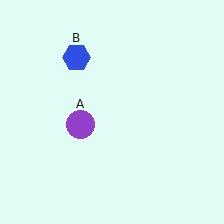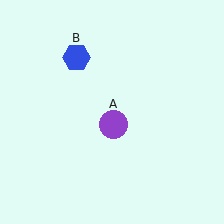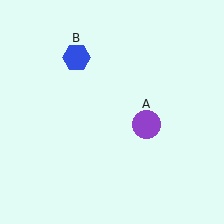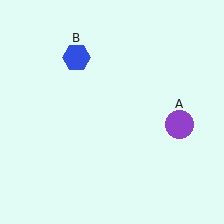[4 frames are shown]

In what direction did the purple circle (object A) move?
The purple circle (object A) moved right.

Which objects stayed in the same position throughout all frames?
Blue hexagon (object B) remained stationary.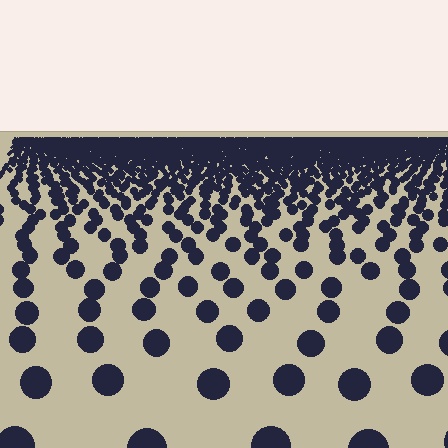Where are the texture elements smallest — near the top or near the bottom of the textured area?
Near the top.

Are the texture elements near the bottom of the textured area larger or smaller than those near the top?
Larger. Near the bottom, elements are closer to the viewer and appear at a bigger on-screen size.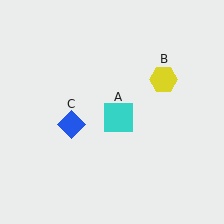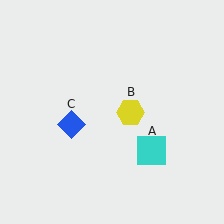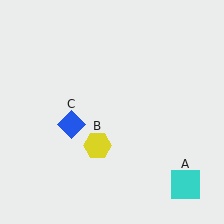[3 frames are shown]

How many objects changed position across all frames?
2 objects changed position: cyan square (object A), yellow hexagon (object B).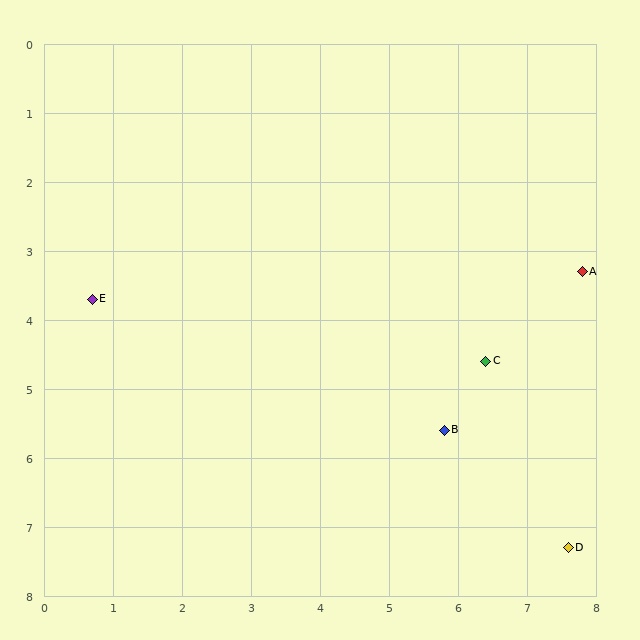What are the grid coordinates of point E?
Point E is at approximately (0.7, 3.7).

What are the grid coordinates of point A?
Point A is at approximately (7.8, 3.3).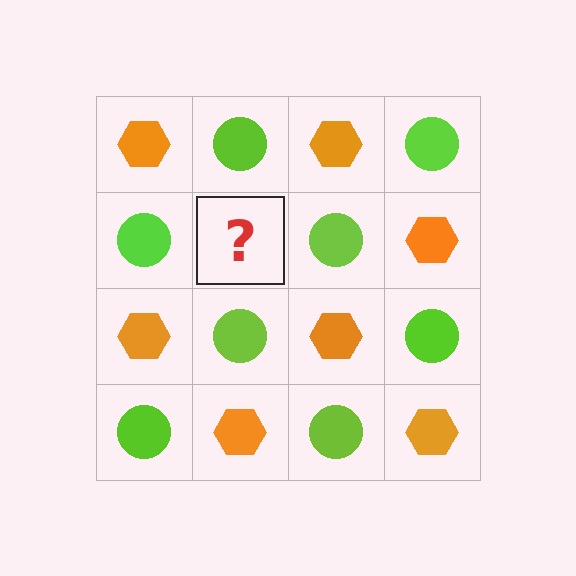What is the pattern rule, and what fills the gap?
The rule is that it alternates orange hexagon and lime circle in a checkerboard pattern. The gap should be filled with an orange hexagon.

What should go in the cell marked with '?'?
The missing cell should contain an orange hexagon.